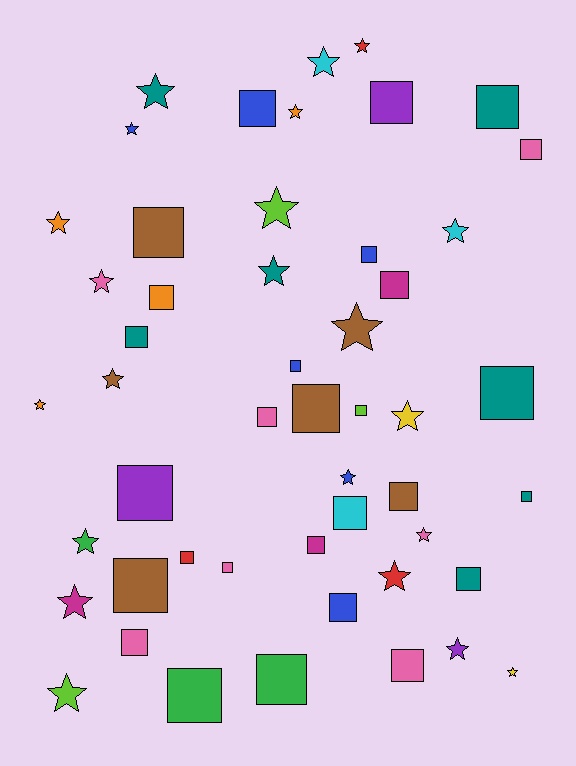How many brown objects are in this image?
There are 6 brown objects.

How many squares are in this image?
There are 28 squares.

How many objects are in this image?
There are 50 objects.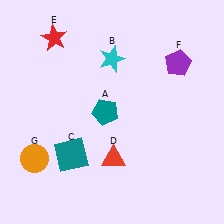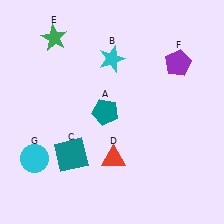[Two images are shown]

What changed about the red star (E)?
In Image 1, E is red. In Image 2, it changed to green.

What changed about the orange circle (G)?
In Image 1, G is orange. In Image 2, it changed to cyan.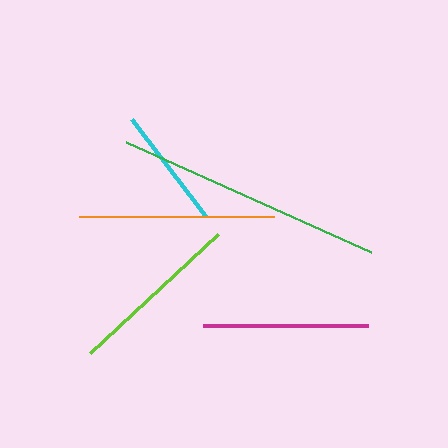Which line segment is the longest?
The green line is the longest at approximately 269 pixels.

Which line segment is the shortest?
The cyan line is the shortest at approximately 122 pixels.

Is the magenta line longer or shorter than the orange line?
The orange line is longer than the magenta line.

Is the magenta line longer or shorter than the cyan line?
The magenta line is longer than the cyan line.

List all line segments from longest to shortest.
From longest to shortest: green, orange, lime, magenta, cyan.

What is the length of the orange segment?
The orange segment is approximately 195 pixels long.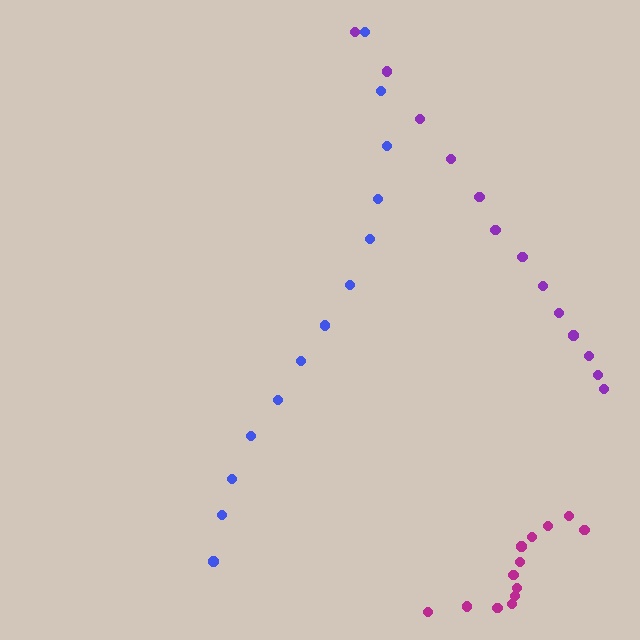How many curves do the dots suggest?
There are 3 distinct paths.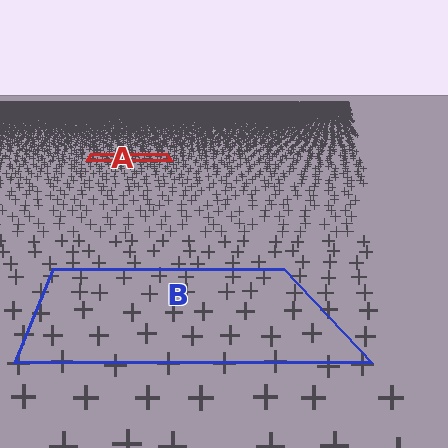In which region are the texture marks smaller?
The texture marks are smaller in region A, because it is farther away.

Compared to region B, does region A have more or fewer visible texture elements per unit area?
Region A has more texture elements per unit area — they are packed more densely because it is farther away.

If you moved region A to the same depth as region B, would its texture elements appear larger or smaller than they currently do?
They would appear larger. At a closer depth, the same texture elements are projected at a bigger on-screen size.